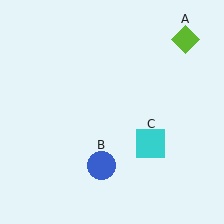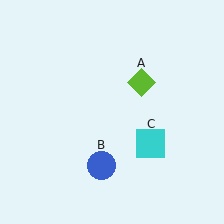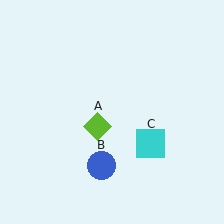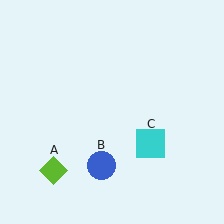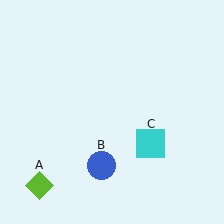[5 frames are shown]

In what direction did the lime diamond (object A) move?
The lime diamond (object A) moved down and to the left.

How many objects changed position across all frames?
1 object changed position: lime diamond (object A).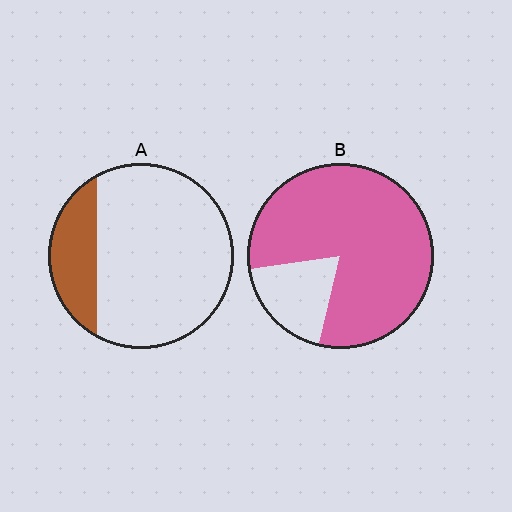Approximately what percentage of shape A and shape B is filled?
A is approximately 20% and B is approximately 80%.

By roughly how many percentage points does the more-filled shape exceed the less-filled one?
By roughly 60 percentage points (B over A).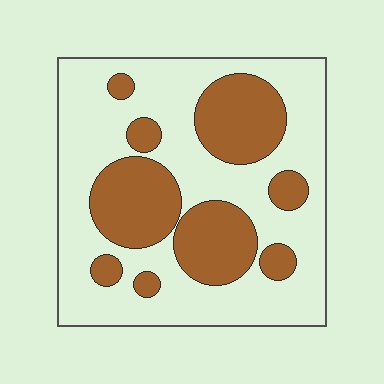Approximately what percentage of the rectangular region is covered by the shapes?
Approximately 35%.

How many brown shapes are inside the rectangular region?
9.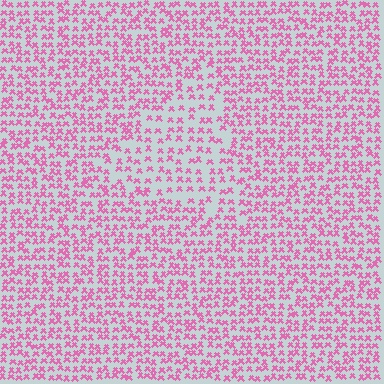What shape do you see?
I see a triangle.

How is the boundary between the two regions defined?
The boundary is defined by a change in element density (approximately 1.7x ratio). All elements are the same color, size, and shape.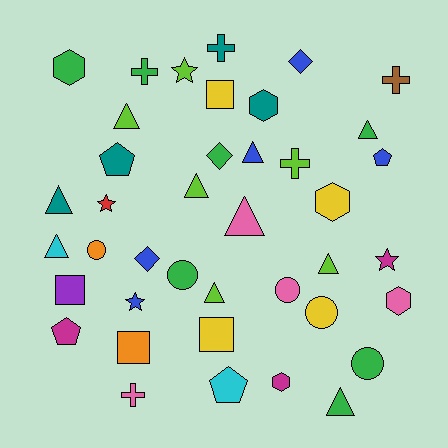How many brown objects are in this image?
There is 1 brown object.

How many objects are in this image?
There are 40 objects.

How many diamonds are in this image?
There are 3 diamonds.